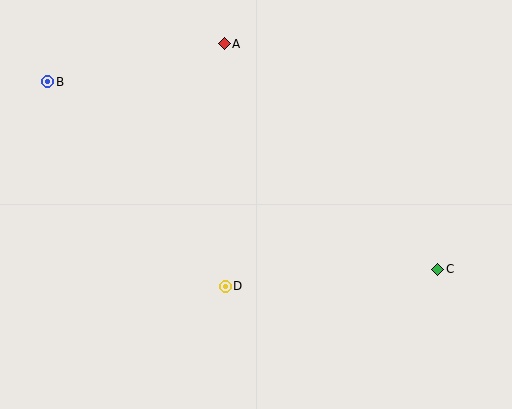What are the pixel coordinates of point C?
Point C is at (438, 269).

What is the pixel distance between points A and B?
The distance between A and B is 181 pixels.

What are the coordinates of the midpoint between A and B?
The midpoint between A and B is at (136, 63).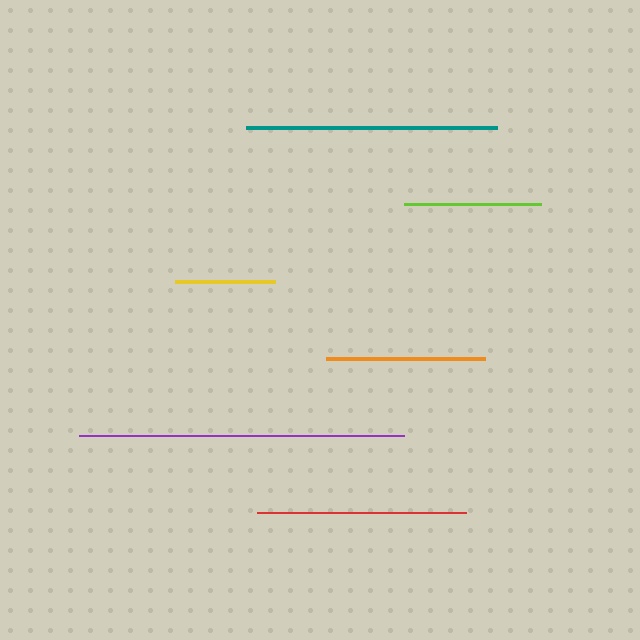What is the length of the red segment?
The red segment is approximately 209 pixels long.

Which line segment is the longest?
The purple line is the longest at approximately 325 pixels.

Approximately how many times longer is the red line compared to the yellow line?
The red line is approximately 2.1 times the length of the yellow line.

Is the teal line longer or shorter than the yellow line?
The teal line is longer than the yellow line.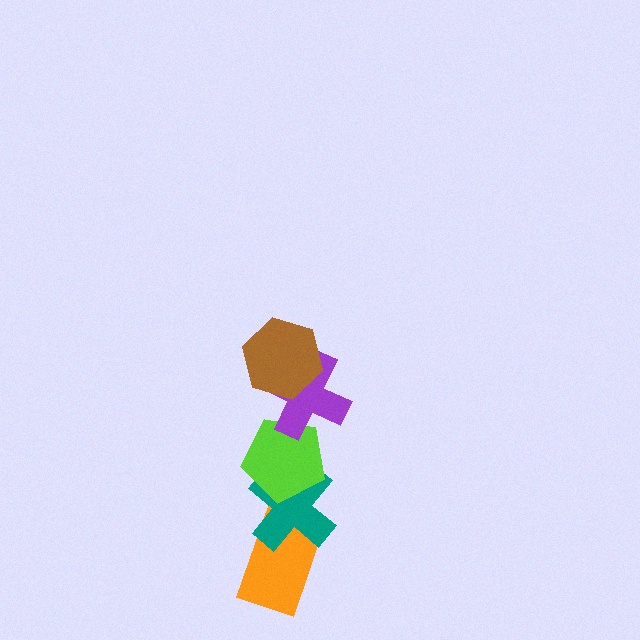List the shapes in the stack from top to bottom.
From top to bottom: the brown hexagon, the purple cross, the lime pentagon, the teal cross, the orange rectangle.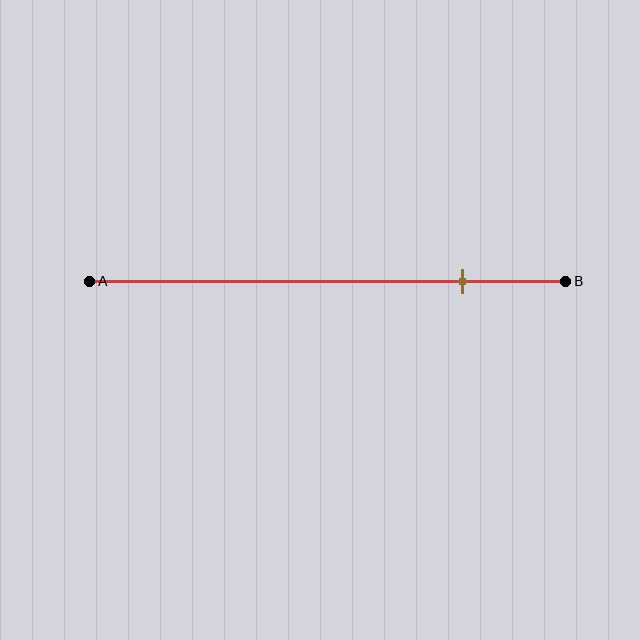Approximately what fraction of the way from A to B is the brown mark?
The brown mark is approximately 80% of the way from A to B.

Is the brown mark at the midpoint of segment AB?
No, the mark is at about 80% from A, not at the 50% midpoint.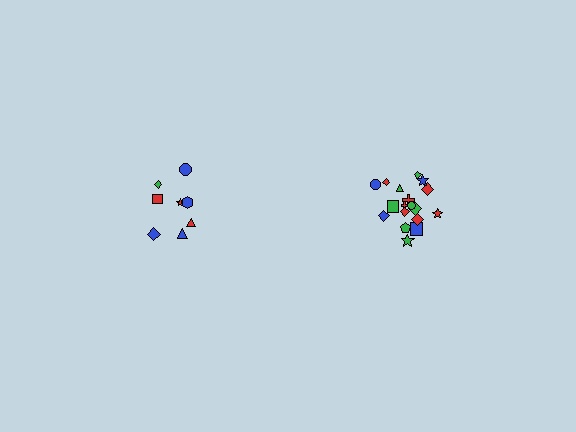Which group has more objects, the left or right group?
The right group.